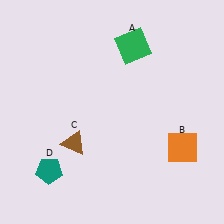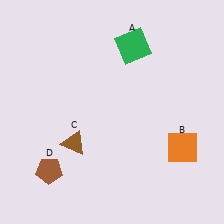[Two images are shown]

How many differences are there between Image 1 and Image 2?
There is 1 difference between the two images.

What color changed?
The pentagon (D) changed from teal in Image 1 to brown in Image 2.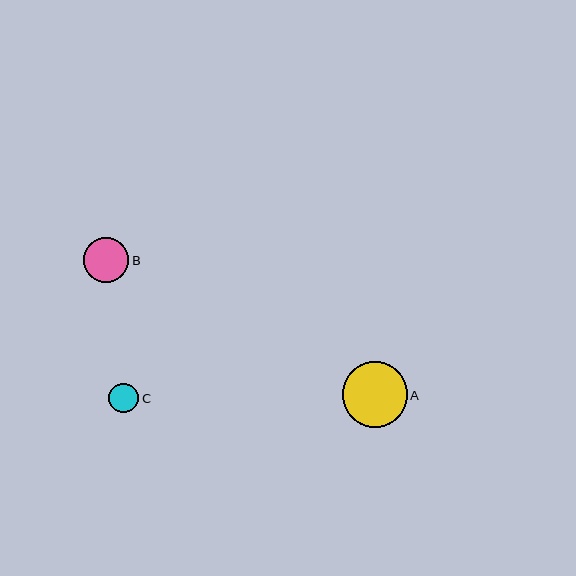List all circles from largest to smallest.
From largest to smallest: A, B, C.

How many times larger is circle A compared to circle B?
Circle A is approximately 1.4 times the size of circle B.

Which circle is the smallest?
Circle C is the smallest with a size of approximately 30 pixels.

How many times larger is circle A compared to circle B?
Circle A is approximately 1.4 times the size of circle B.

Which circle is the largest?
Circle A is the largest with a size of approximately 65 pixels.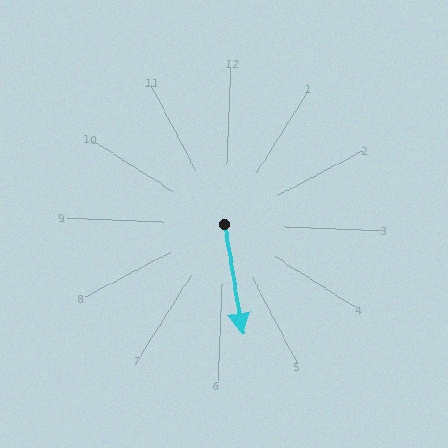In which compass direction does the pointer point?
South.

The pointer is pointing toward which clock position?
Roughly 6 o'clock.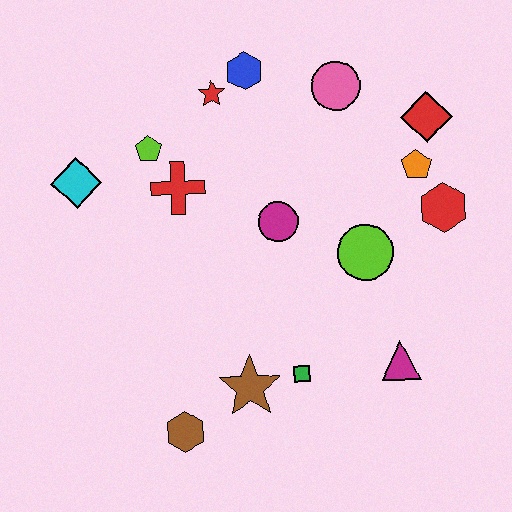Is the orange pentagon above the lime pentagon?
No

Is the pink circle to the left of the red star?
No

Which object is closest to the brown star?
The green square is closest to the brown star.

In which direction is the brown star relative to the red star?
The brown star is below the red star.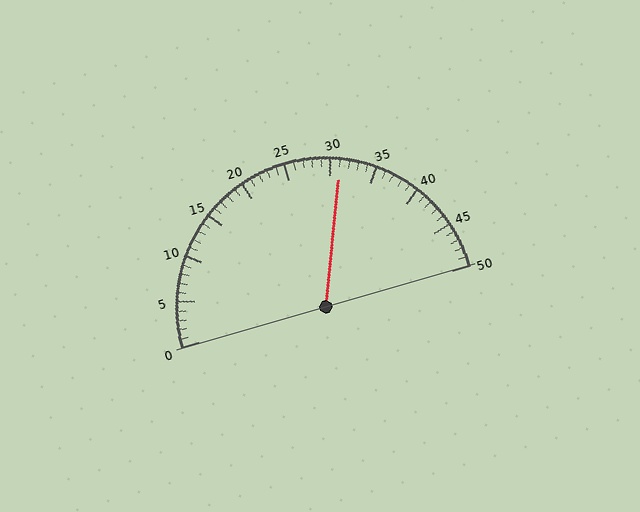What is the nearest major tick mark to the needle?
The nearest major tick mark is 30.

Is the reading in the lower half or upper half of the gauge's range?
The reading is in the upper half of the range (0 to 50).